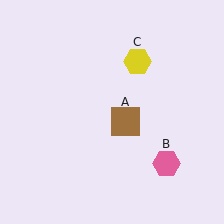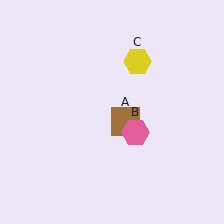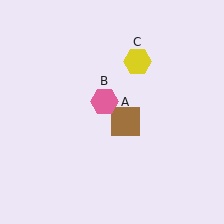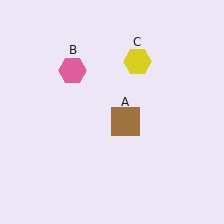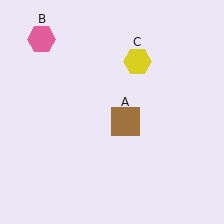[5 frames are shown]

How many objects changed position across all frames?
1 object changed position: pink hexagon (object B).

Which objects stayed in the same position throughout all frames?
Brown square (object A) and yellow hexagon (object C) remained stationary.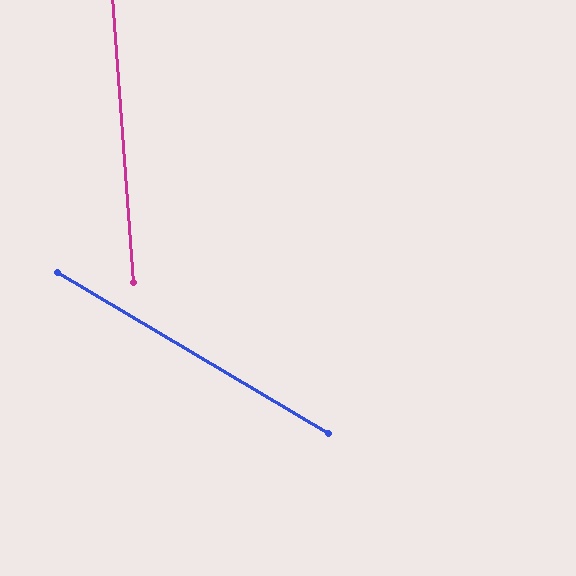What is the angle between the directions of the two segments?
Approximately 55 degrees.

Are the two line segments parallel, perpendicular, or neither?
Neither parallel nor perpendicular — they differ by about 55°.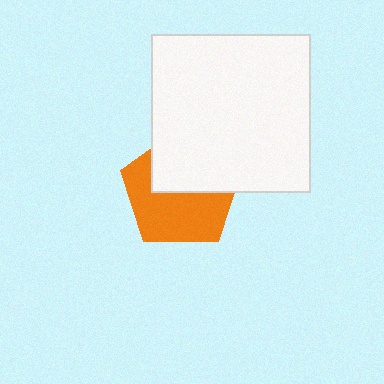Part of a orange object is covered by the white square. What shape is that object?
It is a pentagon.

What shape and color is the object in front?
The object in front is a white square.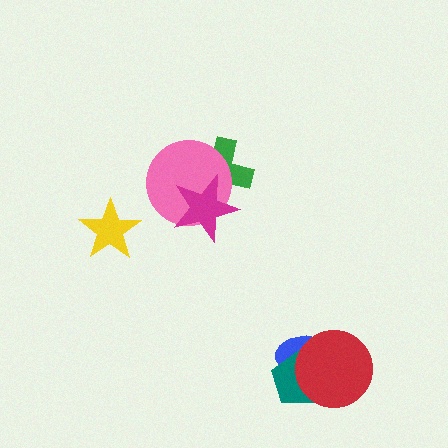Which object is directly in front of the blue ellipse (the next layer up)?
The teal pentagon is directly in front of the blue ellipse.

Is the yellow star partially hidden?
No, no other shape covers it.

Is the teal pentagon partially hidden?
Yes, it is partially covered by another shape.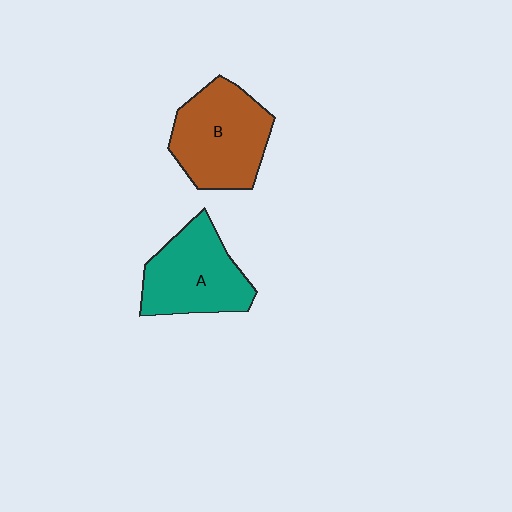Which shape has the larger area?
Shape B (brown).